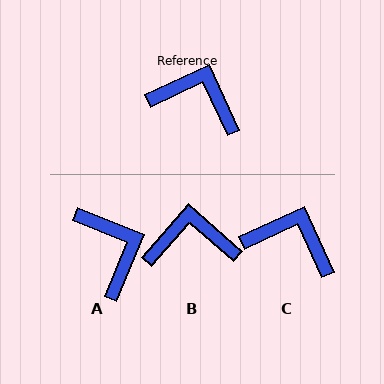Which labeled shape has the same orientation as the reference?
C.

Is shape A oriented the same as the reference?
No, it is off by about 47 degrees.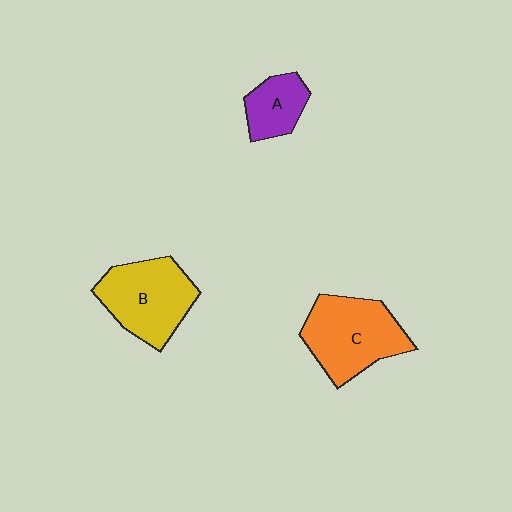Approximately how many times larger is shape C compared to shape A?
Approximately 2.1 times.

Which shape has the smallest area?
Shape A (purple).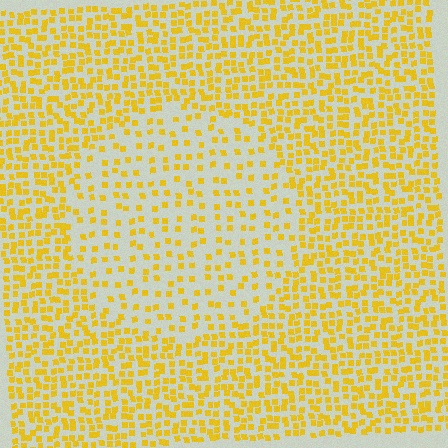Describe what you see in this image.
The image contains small yellow elements arranged at two different densities. A circle-shaped region is visible where the elements are less densely packed than the surrounding area.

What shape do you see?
I see a circle.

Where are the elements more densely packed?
The elements are more densely packed outside the circle boundary.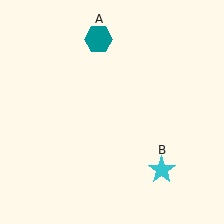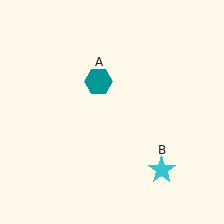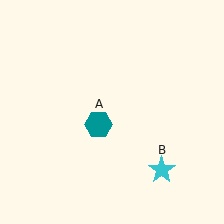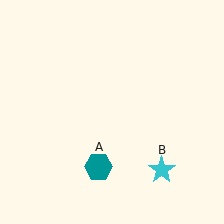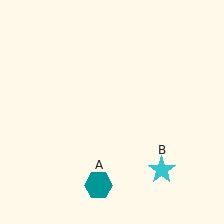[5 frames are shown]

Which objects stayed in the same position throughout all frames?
Cyan star (object B) remained stationary.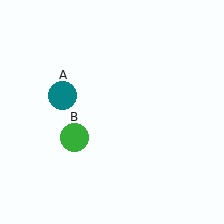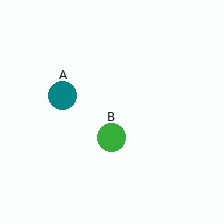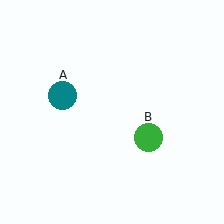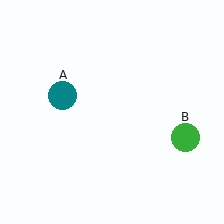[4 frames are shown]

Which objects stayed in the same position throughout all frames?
Teal circle (object A) remained stationary.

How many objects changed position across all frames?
1 object changed position: green circle (object B).